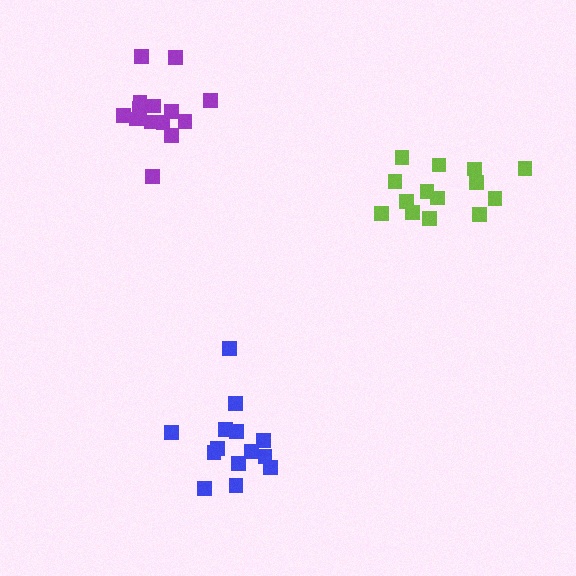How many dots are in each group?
Group 1: 14 dots, Group 2: 14 dots, Group 3: 14 dots (42 total).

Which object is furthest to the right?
The lime cluster is rightmost.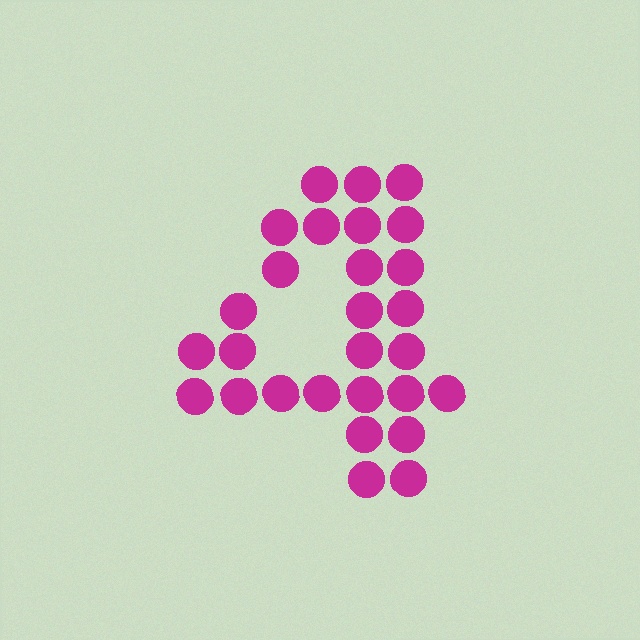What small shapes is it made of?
It is made of small circles.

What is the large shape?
The large shape is the digit 4.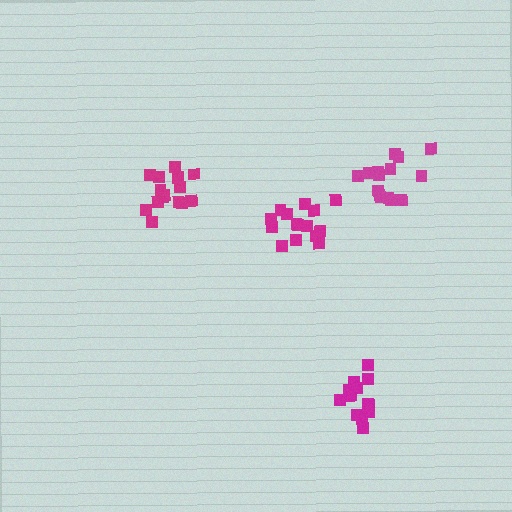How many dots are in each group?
Group 1: 14 dots, Group 2: 15 dots, Group 3: 15 dots, Group 4: 16 dots (60 total).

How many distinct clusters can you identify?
There are 4 distinct clusters.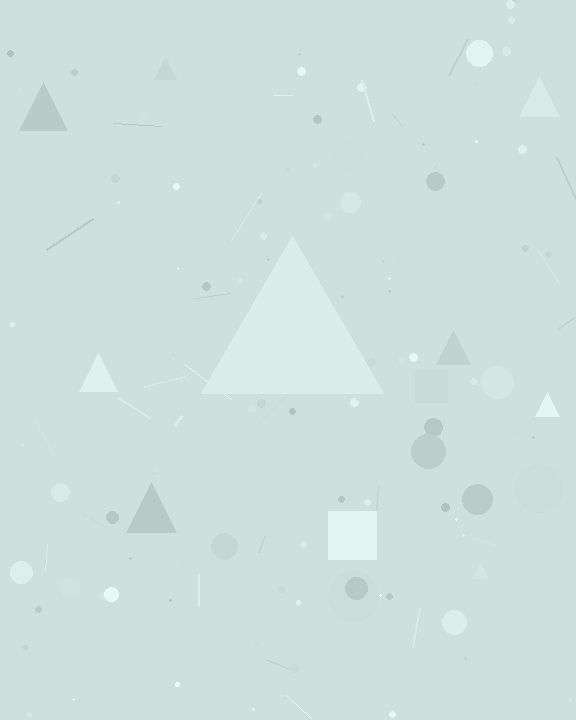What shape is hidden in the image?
A triangle is hidden in the image.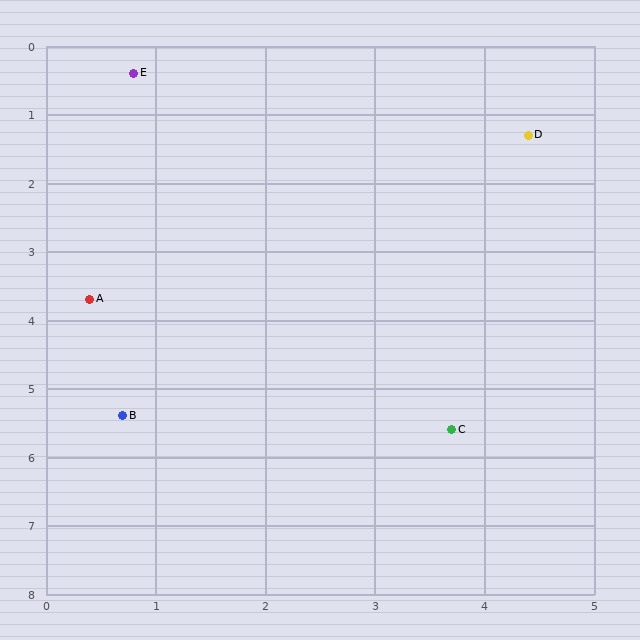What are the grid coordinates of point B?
Point B is at approximately (0.7, 5.4).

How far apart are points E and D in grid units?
Points E and D are about 3.7 grid units apart.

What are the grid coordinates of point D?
Point D is at approximately (4.4, 1.3).